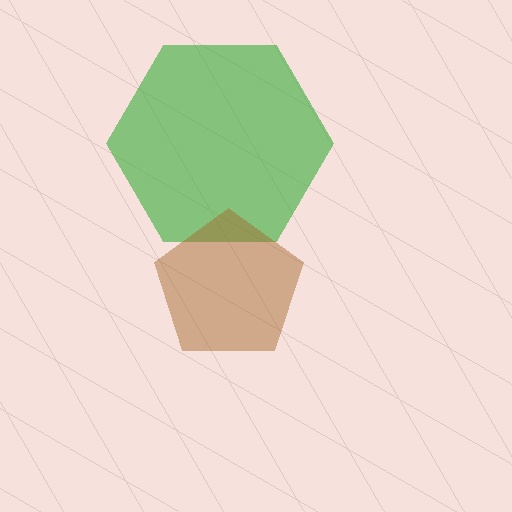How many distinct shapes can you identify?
There are 2 distinct shapes: a green hexagon, a brown pentagon.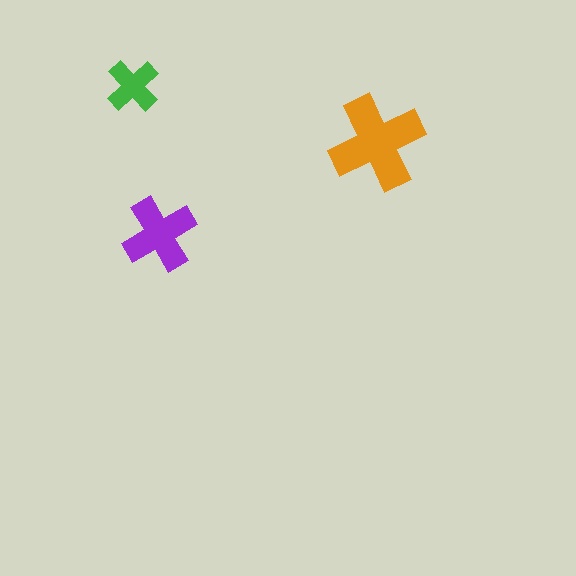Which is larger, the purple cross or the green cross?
The purple one.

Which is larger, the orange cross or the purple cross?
The orange one.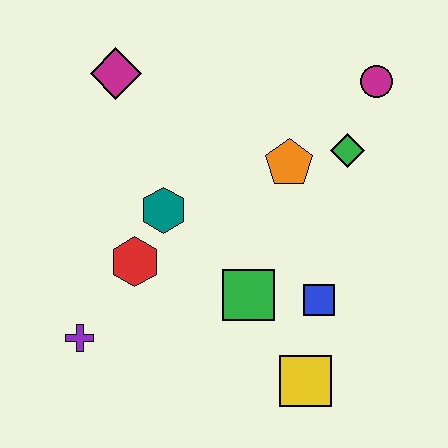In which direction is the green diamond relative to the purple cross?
The green diamond is to the right of the purple cross.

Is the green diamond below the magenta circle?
Yes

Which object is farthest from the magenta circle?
The purple cross is farthest from the magenta circle.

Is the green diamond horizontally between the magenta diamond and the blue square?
No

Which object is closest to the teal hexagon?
The red hexagon is closest to the teal hexagon.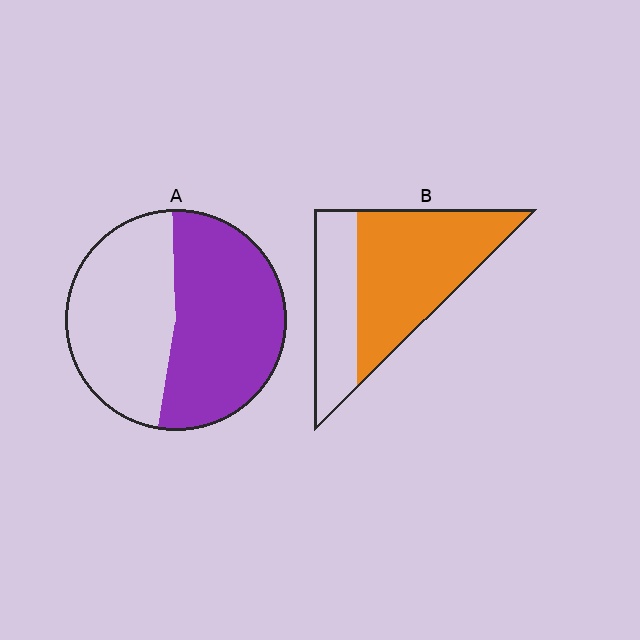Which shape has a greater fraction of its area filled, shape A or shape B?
Shape B.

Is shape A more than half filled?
Roughly half.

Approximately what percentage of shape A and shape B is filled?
A is approximately 55% and B is approximately 65%.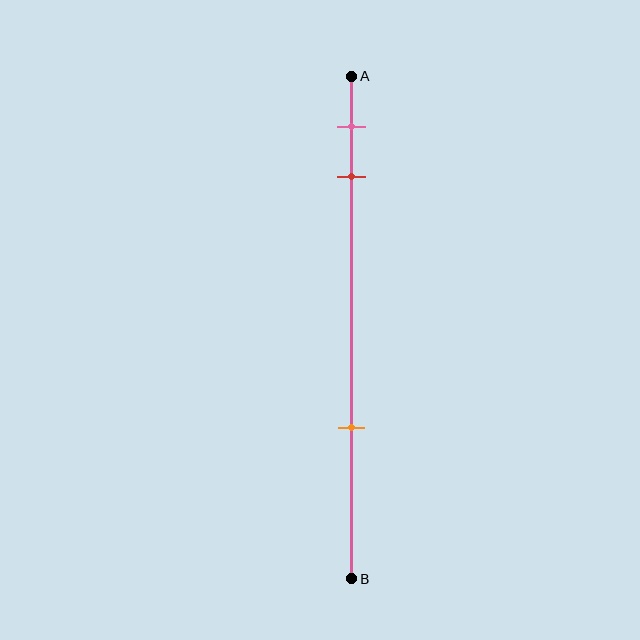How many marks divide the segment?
There are 3 marks dividing the segment.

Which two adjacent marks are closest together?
The pink and red marks are the closest adjacent pair.